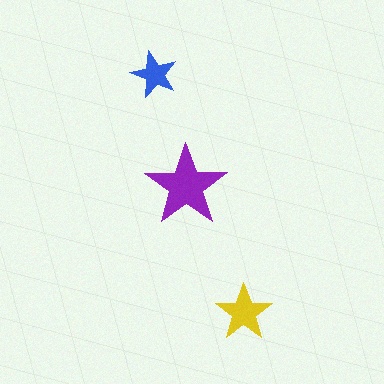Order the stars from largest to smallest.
the purple one, the yellow one, the blue one.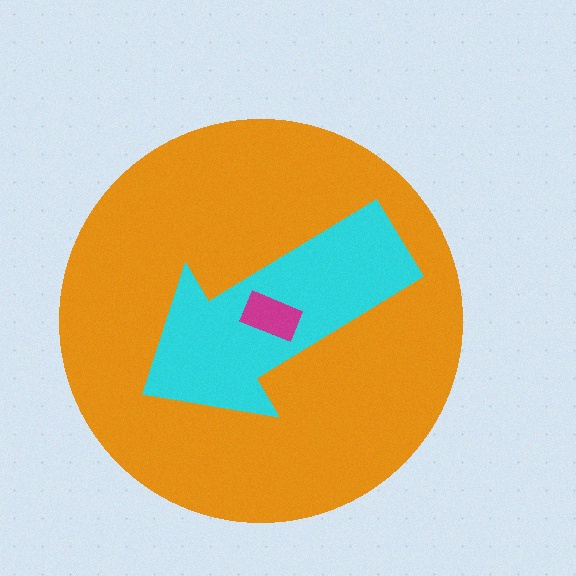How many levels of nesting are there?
3.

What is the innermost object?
The magenta rectangle.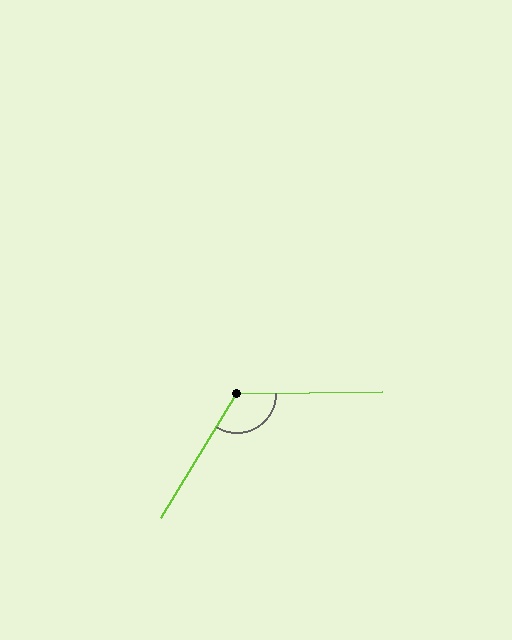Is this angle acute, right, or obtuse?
It is obtuse.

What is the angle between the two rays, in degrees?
Approximately 122 degrees.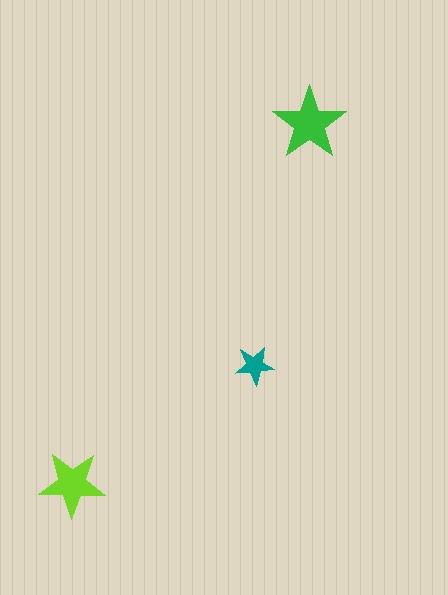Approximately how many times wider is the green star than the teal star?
About 2 times wider.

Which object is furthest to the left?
The lime star is leftmost.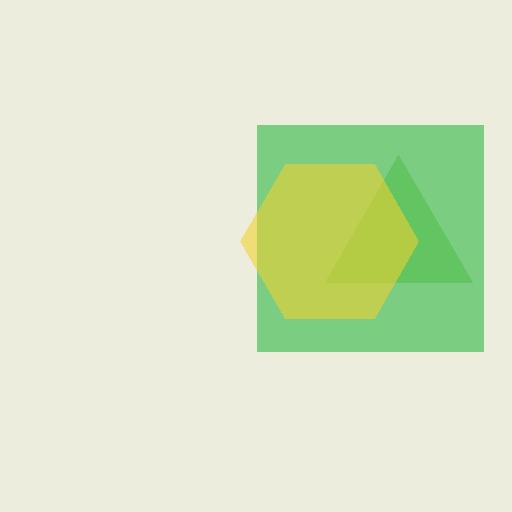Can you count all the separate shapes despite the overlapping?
Yes, there are 3 separate shapes.